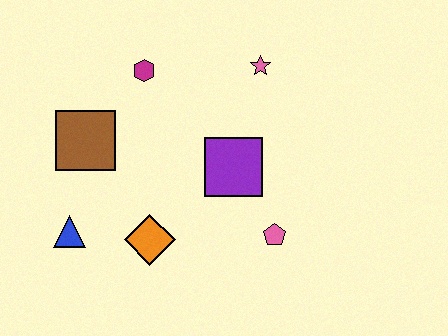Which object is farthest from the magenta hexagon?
The pink pentagon is farthest from the magenta hexagon.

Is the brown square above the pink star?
No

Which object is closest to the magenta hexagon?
The brown square is closest to the magenta hexagon.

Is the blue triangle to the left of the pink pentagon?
Yes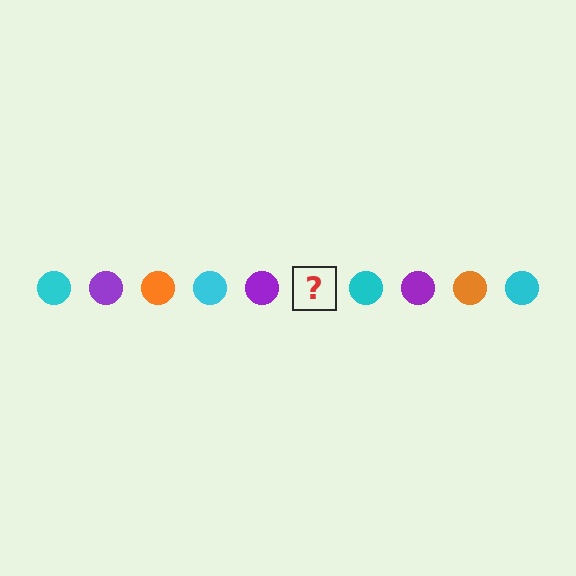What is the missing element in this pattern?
The missing element is an orange circle.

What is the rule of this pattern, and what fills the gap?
The rule is that the pattern cycles through cyan, purple, orange circles. The gap should be filled with an orange circle.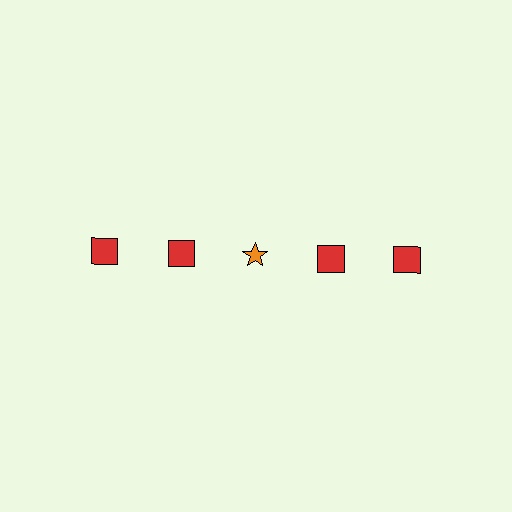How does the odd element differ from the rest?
It differs in both color (orange instead of red) and shape (star instead of square).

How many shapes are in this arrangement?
There are 5 shapes arranged in a grid pattern.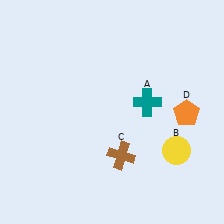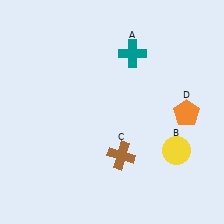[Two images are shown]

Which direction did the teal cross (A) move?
The teal cross (A) moved up.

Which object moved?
The teal cross (A) moved up.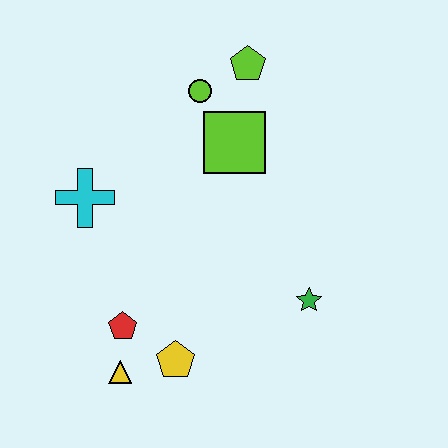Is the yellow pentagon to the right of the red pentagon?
Yes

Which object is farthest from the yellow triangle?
The lime pentagon is farthest from the yellow triangle.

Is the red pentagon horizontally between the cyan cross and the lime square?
Yes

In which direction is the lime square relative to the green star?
The lime square is above the green star.